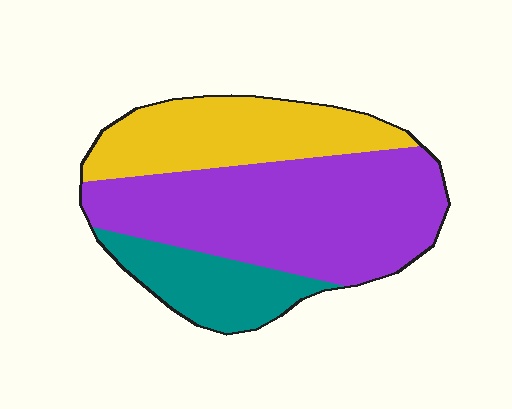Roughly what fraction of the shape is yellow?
Yellow takes up between a quarter and a half of the shape.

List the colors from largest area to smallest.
From largest to smallest: purple, yellow, teal.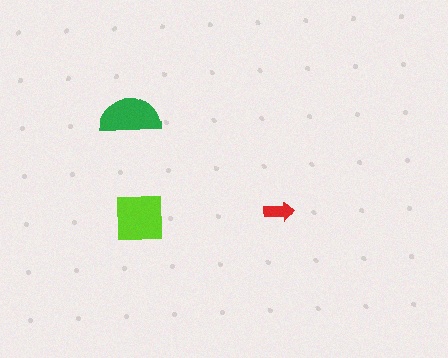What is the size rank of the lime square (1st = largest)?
1st.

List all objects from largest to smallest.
The lime square, the green semicircle, the red arrow.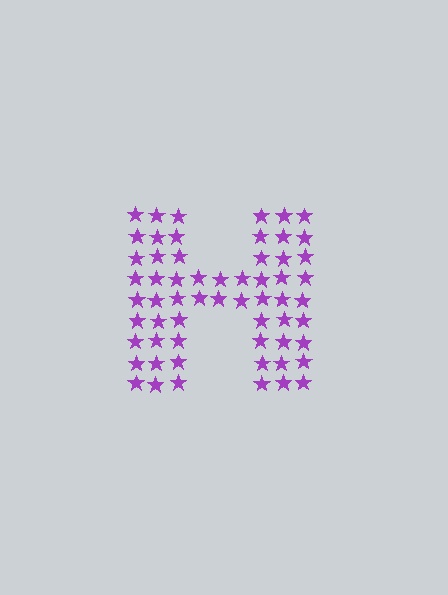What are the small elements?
The small elements are stars.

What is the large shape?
The large shape is the letter H.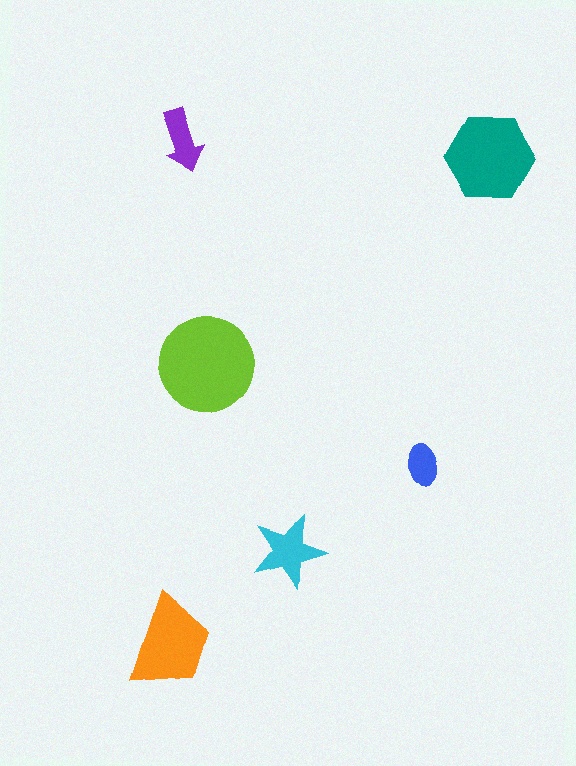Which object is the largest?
The lime circle.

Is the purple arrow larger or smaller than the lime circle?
Smaller.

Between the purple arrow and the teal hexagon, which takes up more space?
The teal hexagon.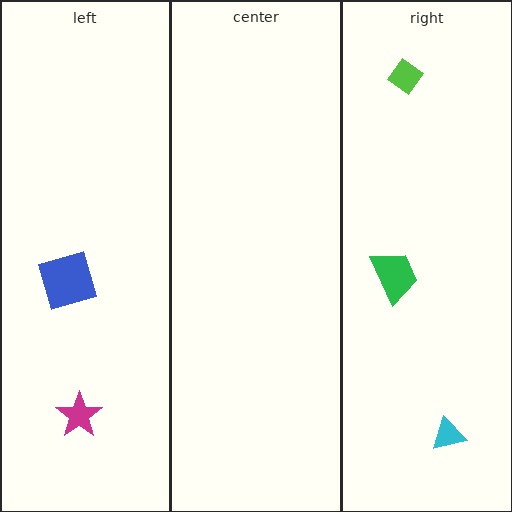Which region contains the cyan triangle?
The right region.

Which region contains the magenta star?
The left region.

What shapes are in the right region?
The cyan triangle, the lime diamond, the green trapezoid.